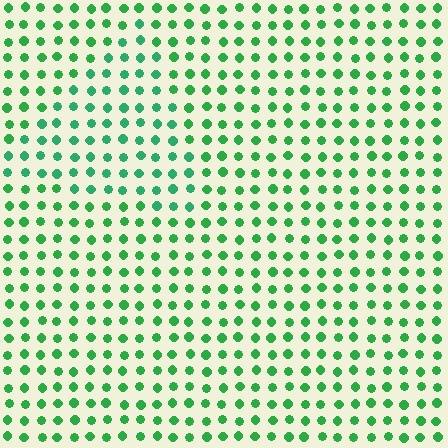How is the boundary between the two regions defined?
The boundary is defined purely by a slight shift in hue (about 19 degrees). Spacing, size, and orientation are identical on both sides.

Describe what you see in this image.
The image is filled with small green elements in a uniform arrangement. A triangle-shaped region is visible where the elements are tinted to a slightly different hue, forming a subtle color boundary.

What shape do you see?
I see a triangle.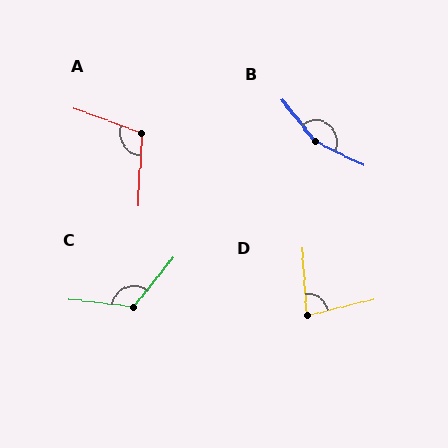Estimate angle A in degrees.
Approximately 107 degrees.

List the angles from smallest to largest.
D (80°), A (107°), C (123°), B (155°).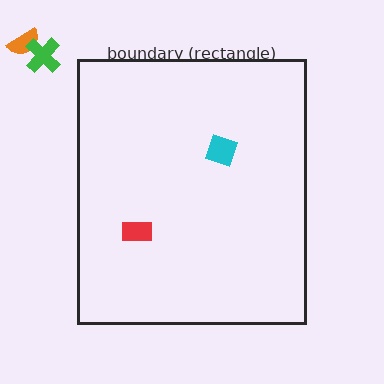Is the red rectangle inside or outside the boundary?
Inside.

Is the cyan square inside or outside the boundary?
Inside.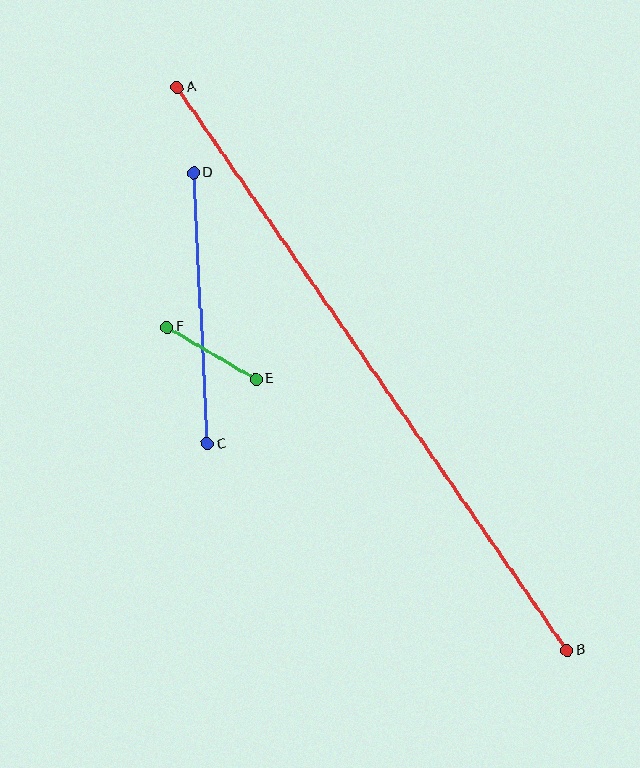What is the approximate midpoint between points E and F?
The midpoint is at approximately (211, 353) pixels.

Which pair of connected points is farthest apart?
Points A and B are farthest apart.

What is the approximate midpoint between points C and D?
The midpoint is at approximately (200, 308) pixels.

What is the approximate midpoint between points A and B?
The midpoint is at approximately (372, 369) pixels.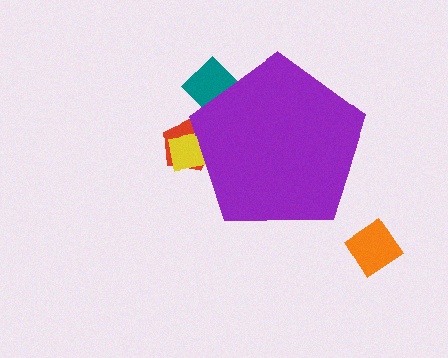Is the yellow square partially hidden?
Yes, the yellow square is partially hidden behind the purple pentagon.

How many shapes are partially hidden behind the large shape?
3 shapes are partially hidden.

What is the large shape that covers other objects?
A purple pentagon.